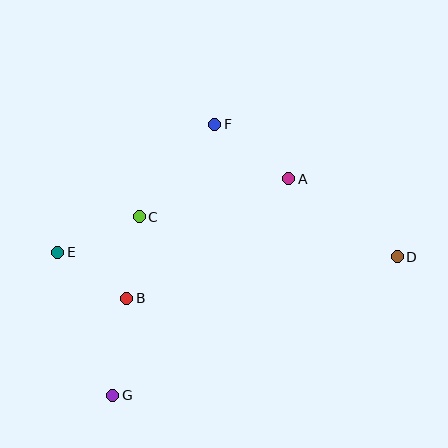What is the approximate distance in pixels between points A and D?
The distance between A and D is approximately 134 pixels.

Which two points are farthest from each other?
Points D and E are farthest from each other.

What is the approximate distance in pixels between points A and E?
The distance between A and E is approximately 242 pixels.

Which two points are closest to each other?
Points B and C are closest to each other.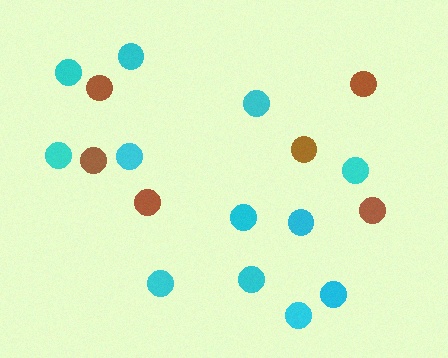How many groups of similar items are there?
There are 2 groups: one group of cyan circles (12) and one group of brown circles (6).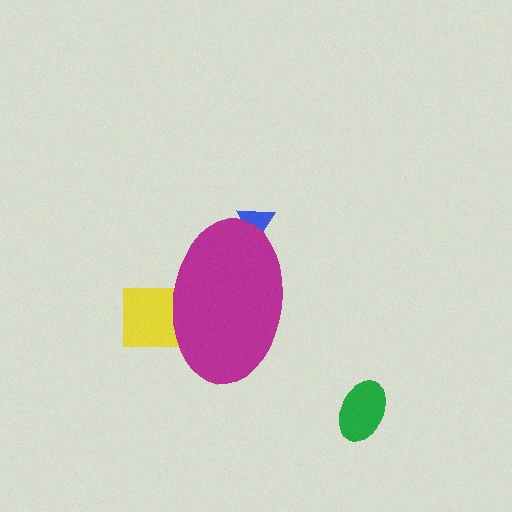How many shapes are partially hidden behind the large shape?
2 shapes are partially hidden.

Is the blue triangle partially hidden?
Yes, the blue triangle is partially hidden behind the magenta ellipse.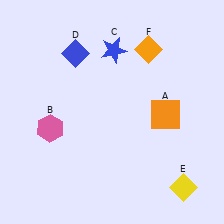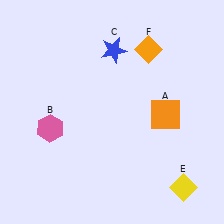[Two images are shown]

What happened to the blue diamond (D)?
The blue diamond (D) was removed in Image 2. It was in the top-left area of Image 1.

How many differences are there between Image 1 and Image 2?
There is 1 difference between the two images.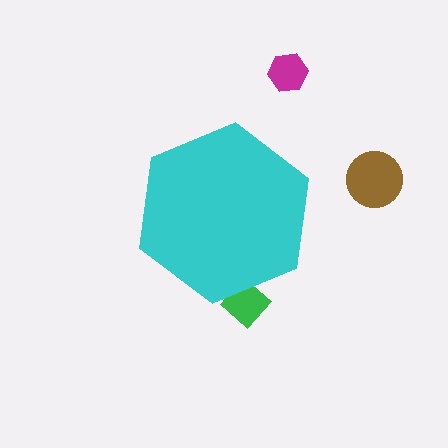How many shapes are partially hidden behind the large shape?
1 shape is partially hidden.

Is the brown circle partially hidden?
No, the brown circle is fully visible.